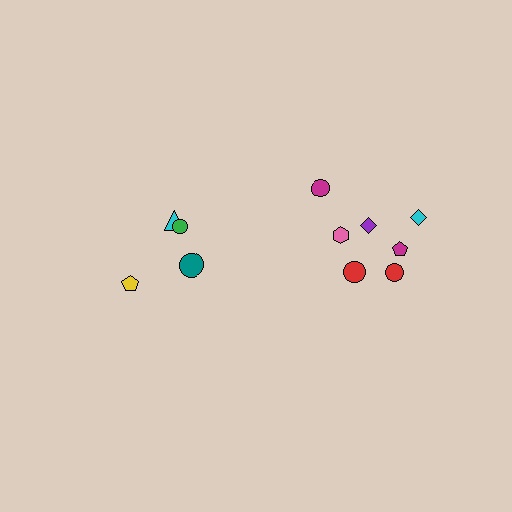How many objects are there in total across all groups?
There are 11 objects.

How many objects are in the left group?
There are 4 objects.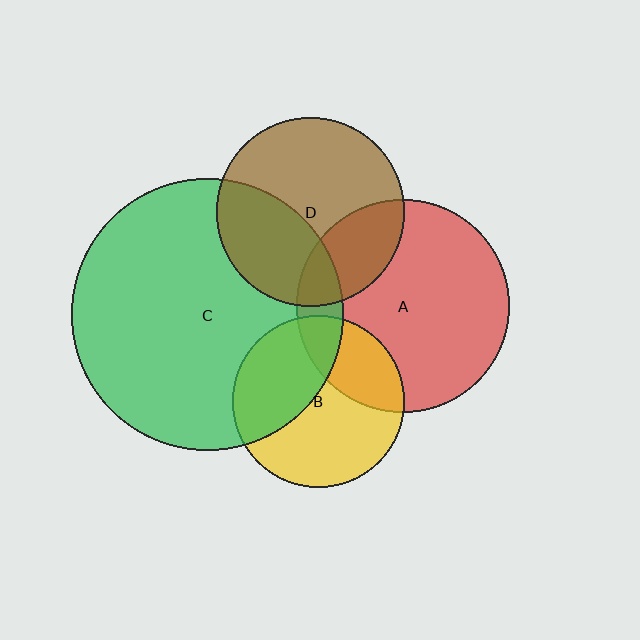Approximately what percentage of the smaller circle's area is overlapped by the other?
Approximately 40%.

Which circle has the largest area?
Circle C (green).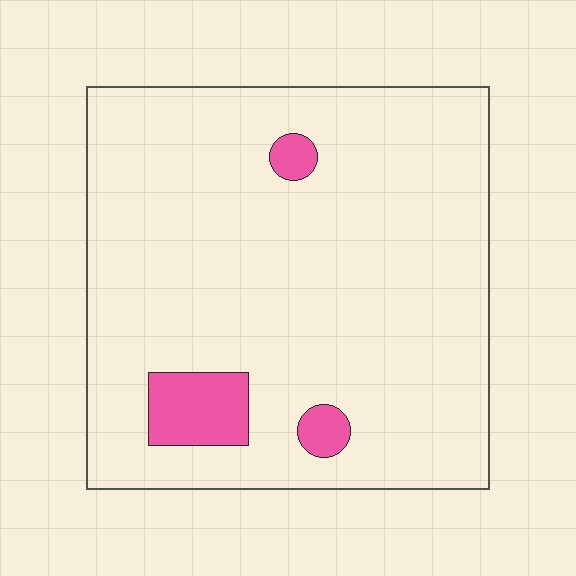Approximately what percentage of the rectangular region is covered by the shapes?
Approximately 5%.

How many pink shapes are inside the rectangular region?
3.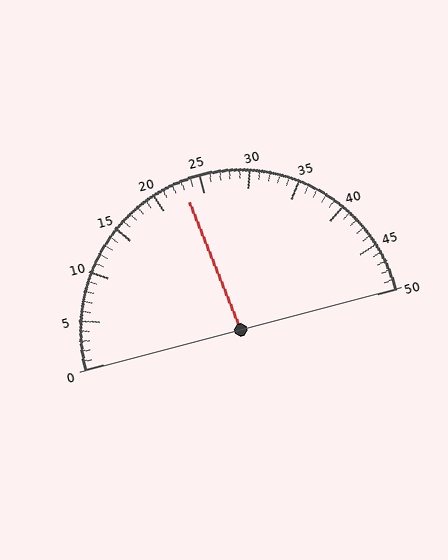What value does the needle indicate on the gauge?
The needle indicates approximately 23.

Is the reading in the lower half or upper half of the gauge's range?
The reading is in the lower half of the range (0 to 50).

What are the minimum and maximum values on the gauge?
The gauge ranges from 0 to 50.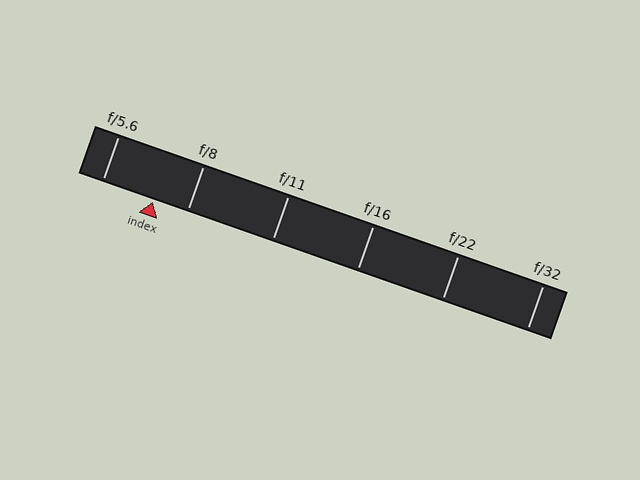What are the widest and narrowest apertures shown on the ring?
The widest aperture shown is f/5.6 and the narrowest is f/32.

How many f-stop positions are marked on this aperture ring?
There are 6 f-stop positions marked.